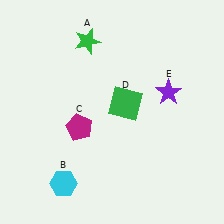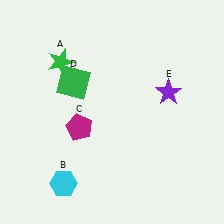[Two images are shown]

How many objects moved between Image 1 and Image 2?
2 objects moved between the two images.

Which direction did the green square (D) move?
The green square (D) moved left.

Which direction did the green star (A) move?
The green star (A) moved left.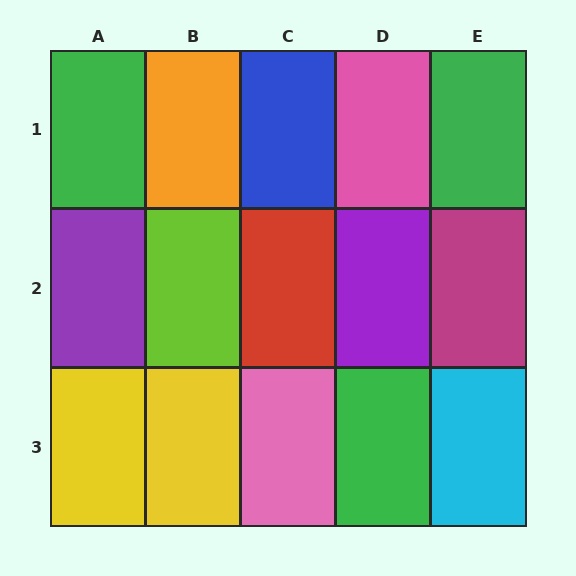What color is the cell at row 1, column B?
Orange.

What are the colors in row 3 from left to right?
Yellow, yellow, pink, green, cyan.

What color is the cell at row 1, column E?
Green.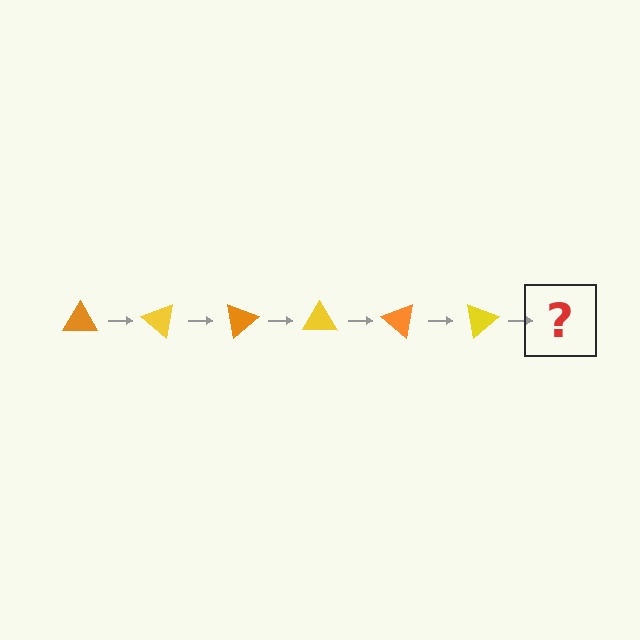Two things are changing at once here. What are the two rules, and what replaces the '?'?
The two rules are that it rotates 40 degrees each step and the color cycles through orange and yellow. The '?' should be an orange triangle, rotated 240 degrees from the start.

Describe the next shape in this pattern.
It should be an orange triangle, rotated 240 degrees from the start.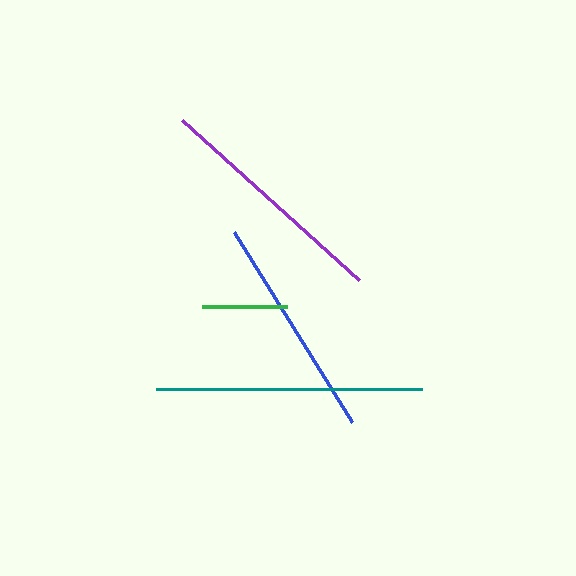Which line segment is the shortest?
The green line is the shortest at approximately 85 pixels.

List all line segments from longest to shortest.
From longest to shortest: teal, purple, blue, green.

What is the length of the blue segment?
The blue segment is approximately 224 pixels long.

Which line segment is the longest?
The teal line is the longest at approximately 267 pixels.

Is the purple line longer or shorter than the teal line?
The teal line is longer than the purple line.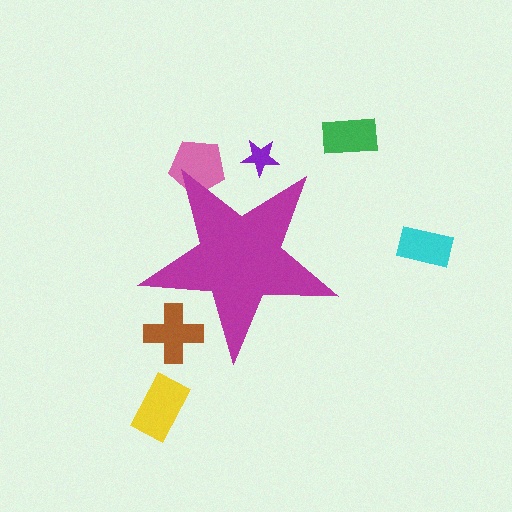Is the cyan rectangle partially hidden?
No, the cyan rectangle is fully visible.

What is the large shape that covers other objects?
A magenta star.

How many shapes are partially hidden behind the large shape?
3 shapes are partially hidden.